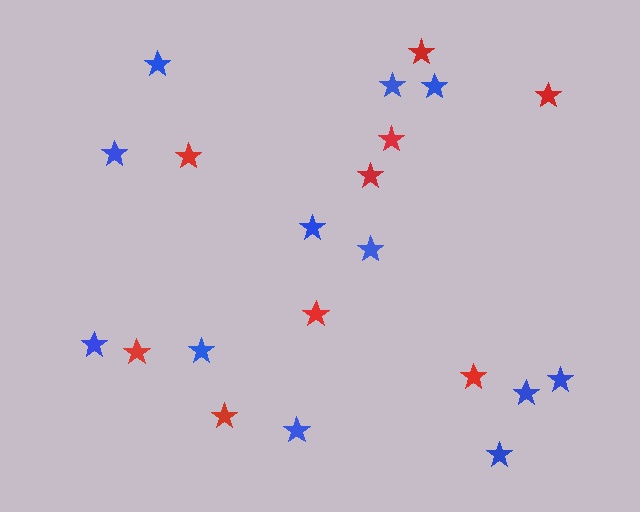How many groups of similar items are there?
There are 2 groups: one group of blue stars (12) and one group of red stars (9).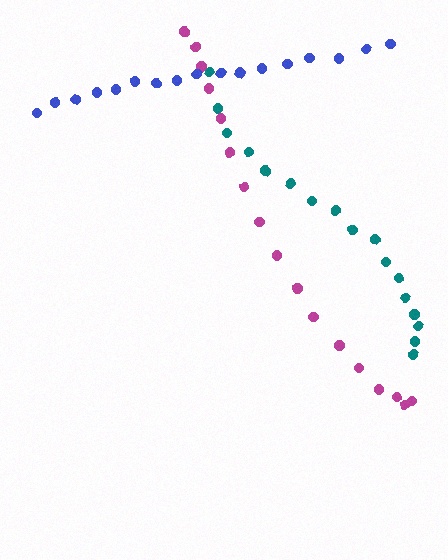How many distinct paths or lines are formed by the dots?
There are 3 distinct paths.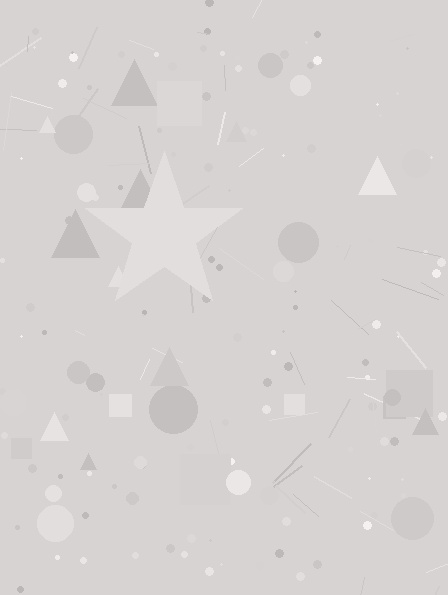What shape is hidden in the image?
A star is hidden in the image.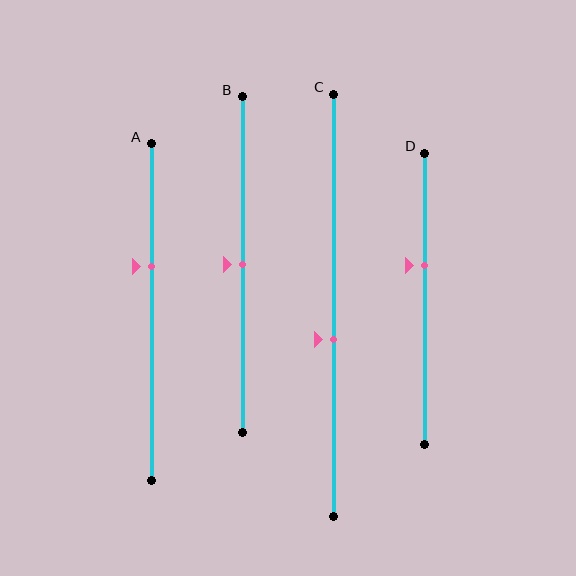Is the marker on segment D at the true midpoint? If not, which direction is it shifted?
No, the marker on segment D is shifted upward by about 11% of the segment length.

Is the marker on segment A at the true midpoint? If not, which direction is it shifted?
No, the marker on segment A is shifted upward by about 14% of the segment length.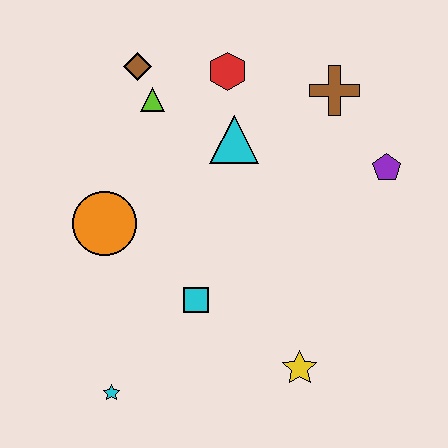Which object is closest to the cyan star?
The cyan square is closest to the cyan star.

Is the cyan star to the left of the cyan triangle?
Yes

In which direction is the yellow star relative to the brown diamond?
The yellow star is below the brown diamond.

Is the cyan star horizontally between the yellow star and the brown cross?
No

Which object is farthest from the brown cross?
The cyan star is farthest from the brown cross.